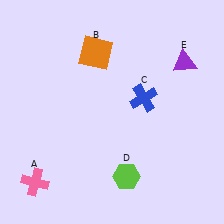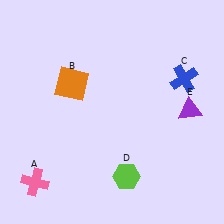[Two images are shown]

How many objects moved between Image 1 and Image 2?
3 objects moved between the two images.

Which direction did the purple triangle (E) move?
The purple triangle (E) moved down.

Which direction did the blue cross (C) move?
The blue cross (C) moved right.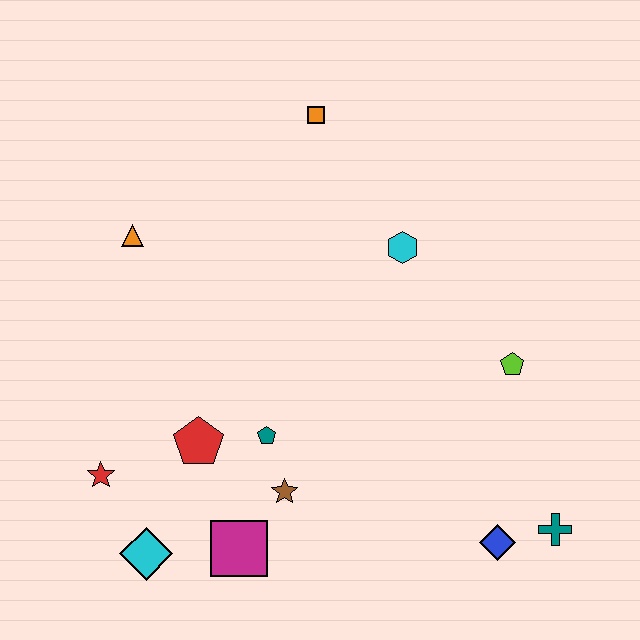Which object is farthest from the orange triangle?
The teal cross is farthest from the orange triangle.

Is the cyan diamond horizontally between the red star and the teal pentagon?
Yes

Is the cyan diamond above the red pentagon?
No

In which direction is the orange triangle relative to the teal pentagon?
The orange triangle is above the teal pentagon.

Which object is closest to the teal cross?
The blue diamond is closest to the teal cross.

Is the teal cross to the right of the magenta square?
Yes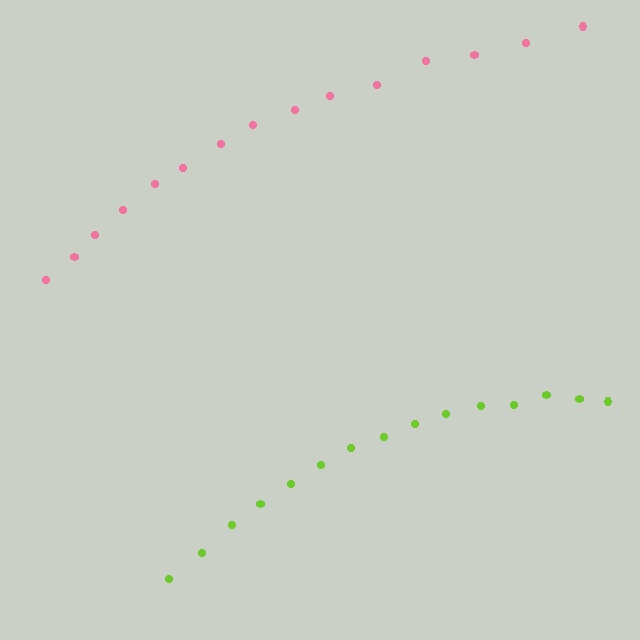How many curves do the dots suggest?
There are 2 distinct paths.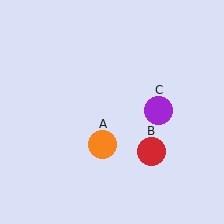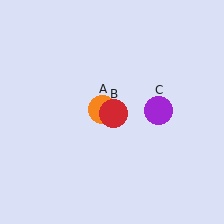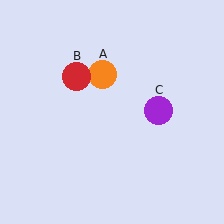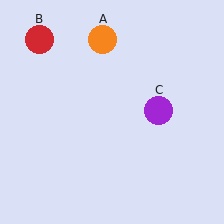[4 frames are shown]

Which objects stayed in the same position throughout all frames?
Purple circle (object C) remained stationary.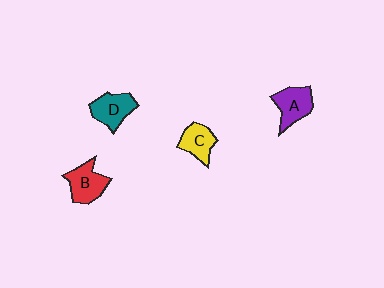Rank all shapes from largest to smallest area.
From largest to smallest: B (red), A (purple), D (teal), C (yellow).